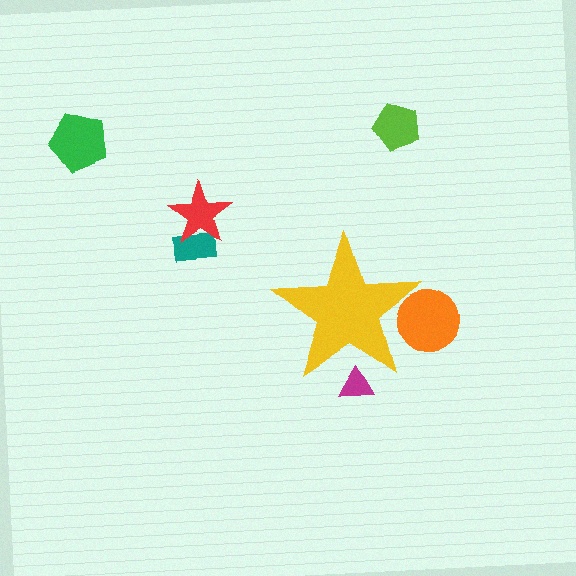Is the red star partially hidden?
No, the red star is fully visible.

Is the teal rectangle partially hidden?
No, the teal rectangle is fully visible.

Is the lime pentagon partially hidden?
No, the lime pentagon is fully visible.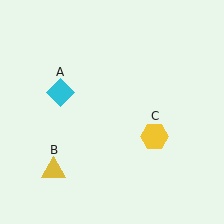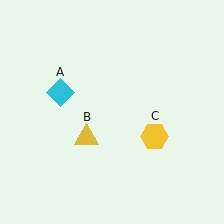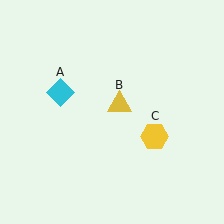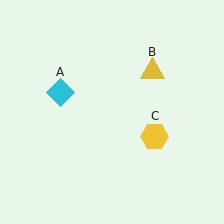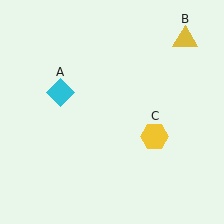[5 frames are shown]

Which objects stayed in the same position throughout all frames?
Cyan diamond (object A) and yellow hexagon (object C) remained stationary.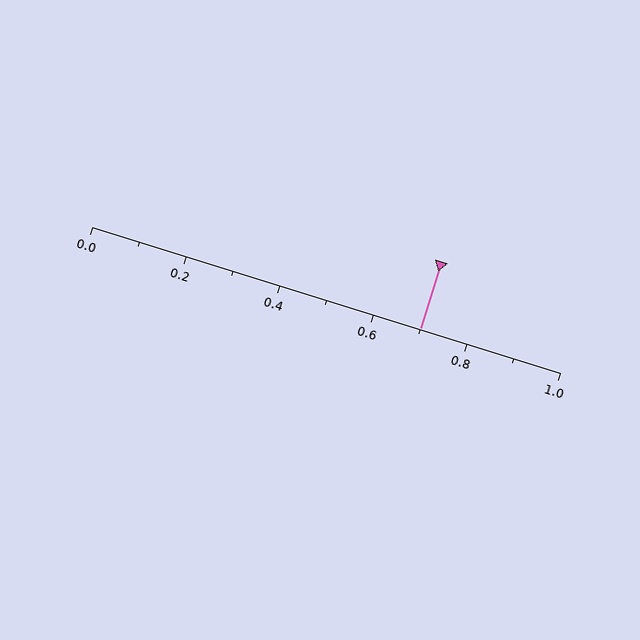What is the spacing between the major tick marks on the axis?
The major ticks are spaced 0.2 apart.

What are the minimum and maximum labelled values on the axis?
The axis runs from 0.0 to 1.0.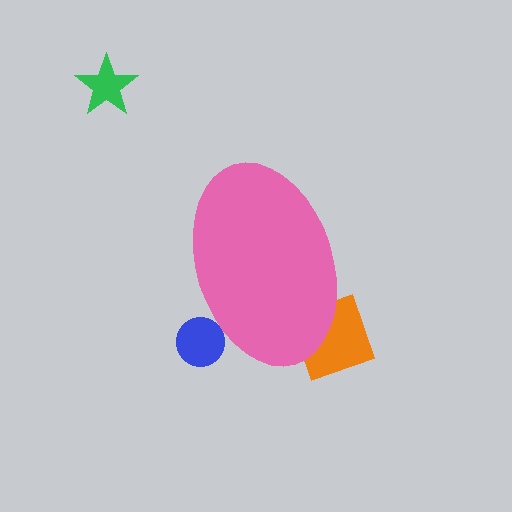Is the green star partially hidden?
No, the green star is fully visible.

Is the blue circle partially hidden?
Yes, the blue circle is partially hidden behind the pink ellipse.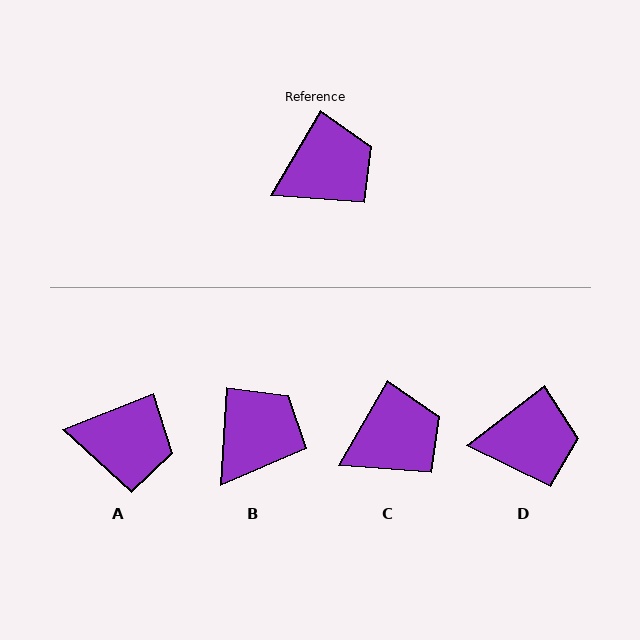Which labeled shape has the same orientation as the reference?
C.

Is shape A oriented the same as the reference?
No, it is off by about 38 degrees.